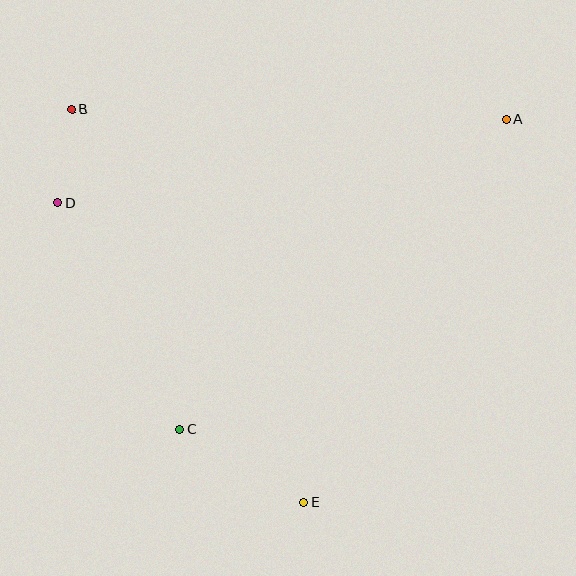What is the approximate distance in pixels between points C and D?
The distance between C and D is approximately 258 pixels.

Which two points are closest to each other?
Points B and D are closest to each other.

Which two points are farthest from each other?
Points B and E are farthest from each other.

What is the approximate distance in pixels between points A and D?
The distance between A and D is approximately 456 pixels.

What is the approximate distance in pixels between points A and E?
The distance between A and E is approximately 433 pixels.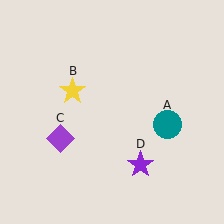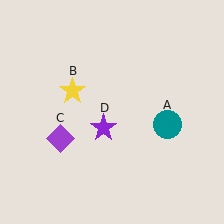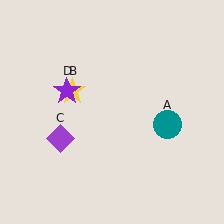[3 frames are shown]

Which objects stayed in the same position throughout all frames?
Teal circle (object A) and yellow star (object B) and purple diamond (object C) remained stationary.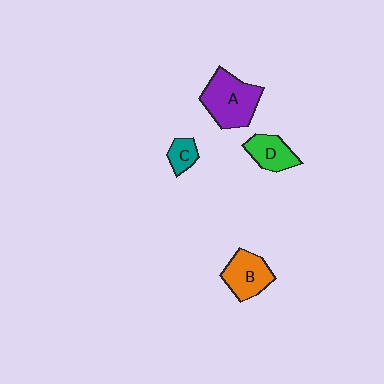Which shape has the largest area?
Shape A (purple).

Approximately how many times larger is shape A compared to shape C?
Approximately 3.0 times.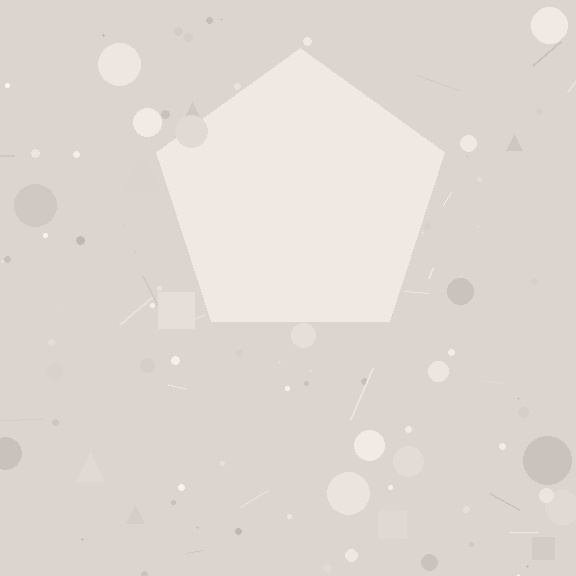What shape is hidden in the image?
A pentagon is hidden in the image.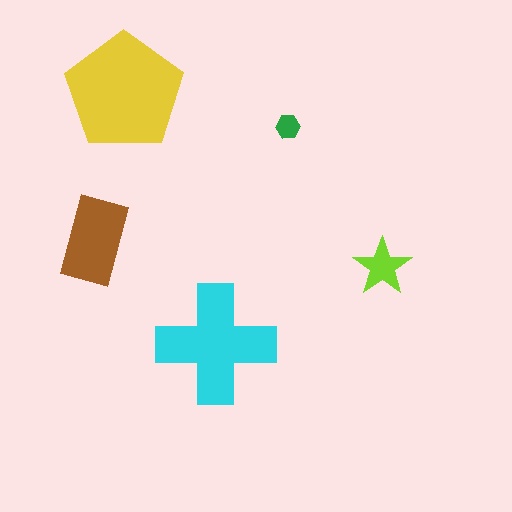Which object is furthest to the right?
The lime star is rightmost.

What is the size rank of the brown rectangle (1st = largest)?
3rd.